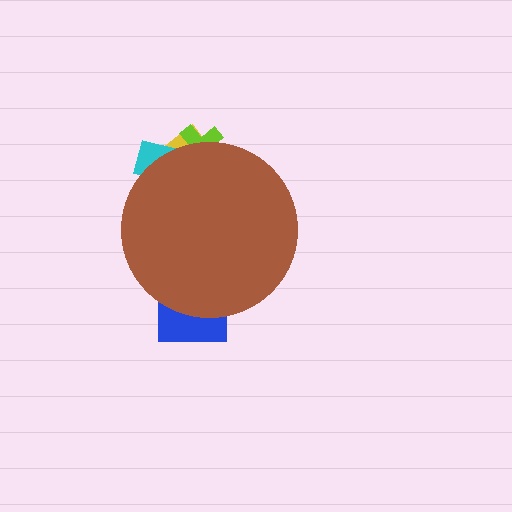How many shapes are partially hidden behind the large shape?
4 shapes are partially hidden.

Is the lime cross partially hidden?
Yes, the lime cross is partially hidden behind the brown circle.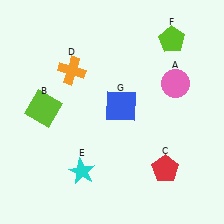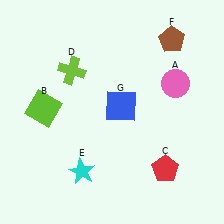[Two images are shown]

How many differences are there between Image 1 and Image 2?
There are 2 differences between the two images.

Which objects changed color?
D changed from orange to lime. F changed from lime to brown.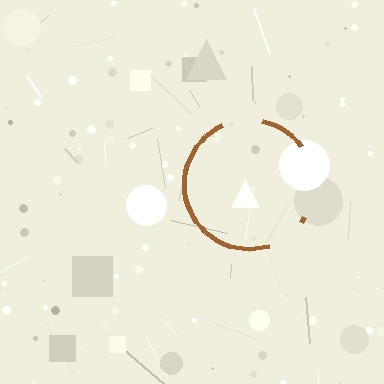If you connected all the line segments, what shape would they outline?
They would outline a circle.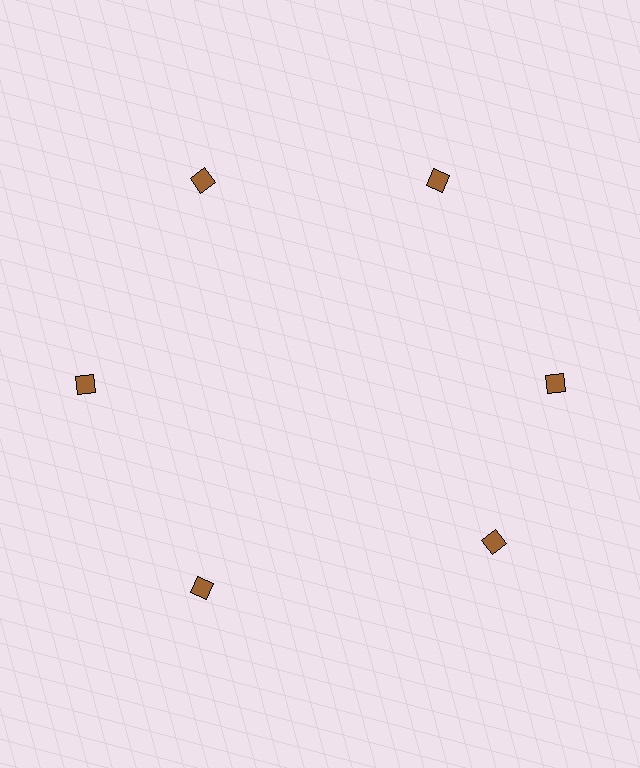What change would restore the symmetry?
The symmetry would be restored by rotating it back into even spacing with its neighbors so that all 6 diamonds sit at equal angles and equal distance from the center.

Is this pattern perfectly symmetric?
No. The 6 brown diamonds are arranged in a ring, but one element near the 5 o'clock position is rotated out of alignment along the ring, breaking the 6-fold rotational symmetry.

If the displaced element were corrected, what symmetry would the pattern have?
It would have 6-fold rotational symmetry — the pattern would map onto itself every 60 degrees.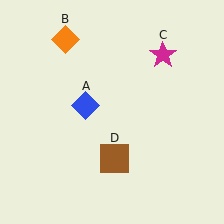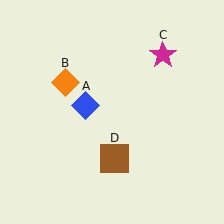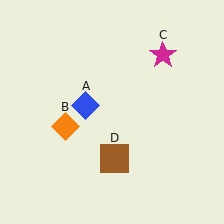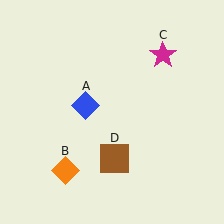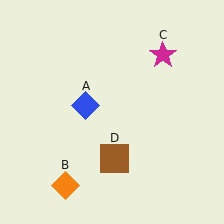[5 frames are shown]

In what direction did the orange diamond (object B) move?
The orange diamond (object B) moved down.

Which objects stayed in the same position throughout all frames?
Blue diamond (object A) and magenta star (object C) and brown square (object D) remained stationary.